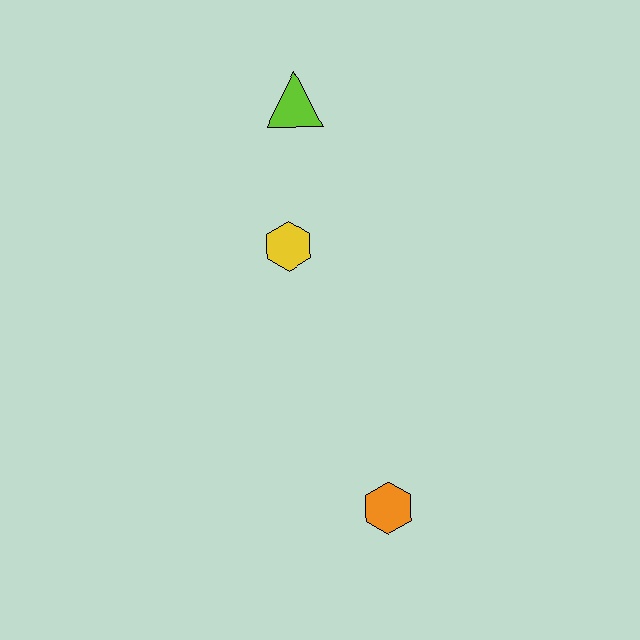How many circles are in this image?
There are no circles.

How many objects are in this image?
There are 3 objects.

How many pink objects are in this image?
There are no pink objects.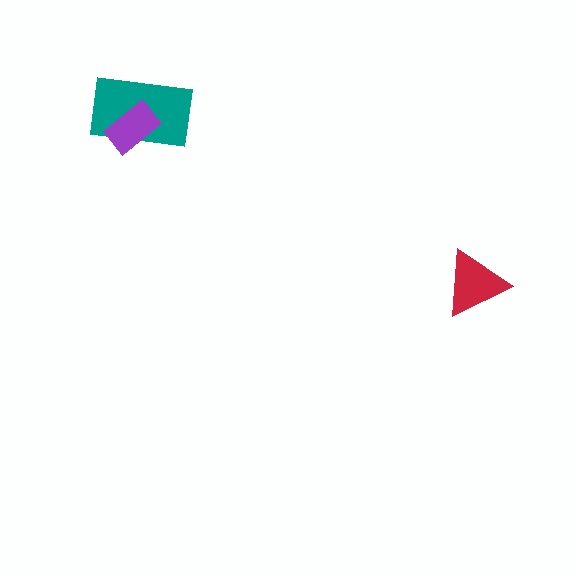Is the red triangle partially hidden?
No, no other shape covers it.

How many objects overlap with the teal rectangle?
1 object overlaps with the teal rectangle.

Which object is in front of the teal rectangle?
The purple rectangle is in front of the teal rectangle.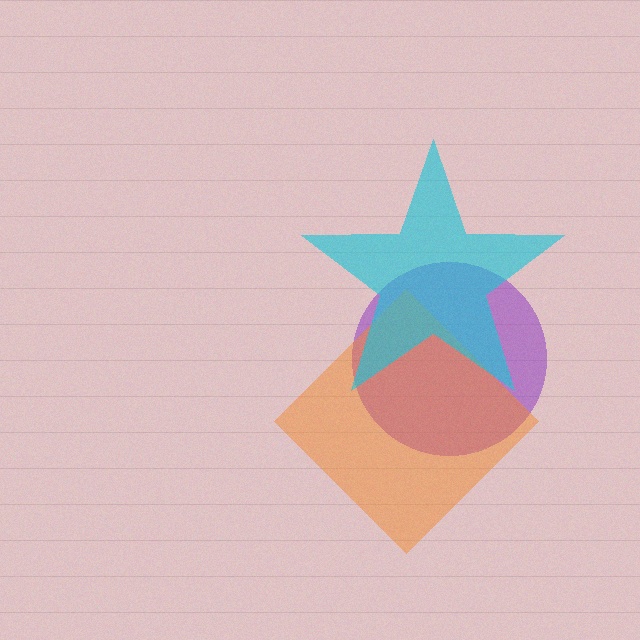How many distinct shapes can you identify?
There are 3 distinct shapes: a purple circle, an orange diamond, a cyan star.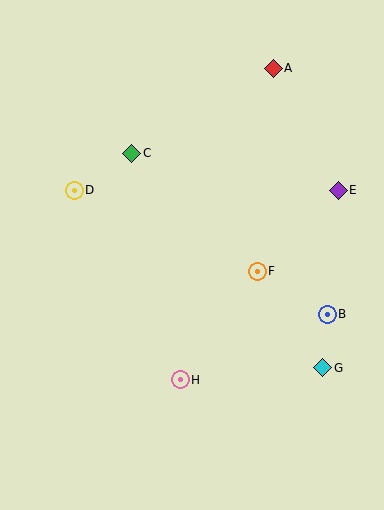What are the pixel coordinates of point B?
Point B is at (327, 314).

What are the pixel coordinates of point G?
Point G is at (323, 368).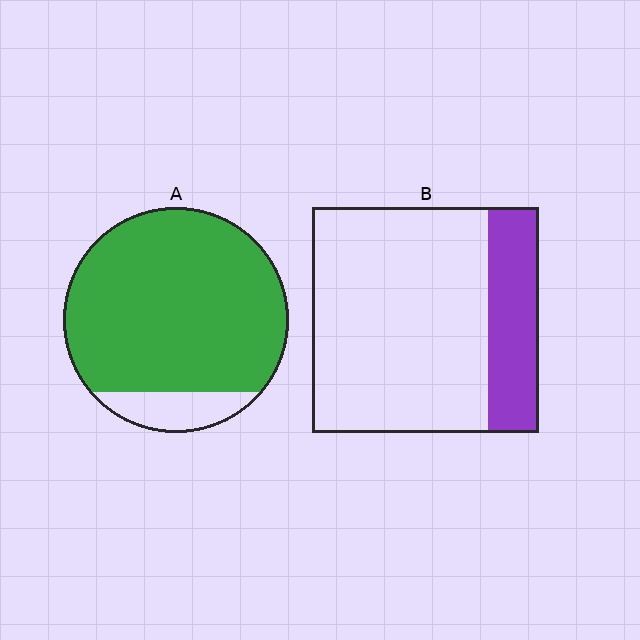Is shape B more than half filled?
No.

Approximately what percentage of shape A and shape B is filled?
A is approximately 90% and B is approximately 20%.